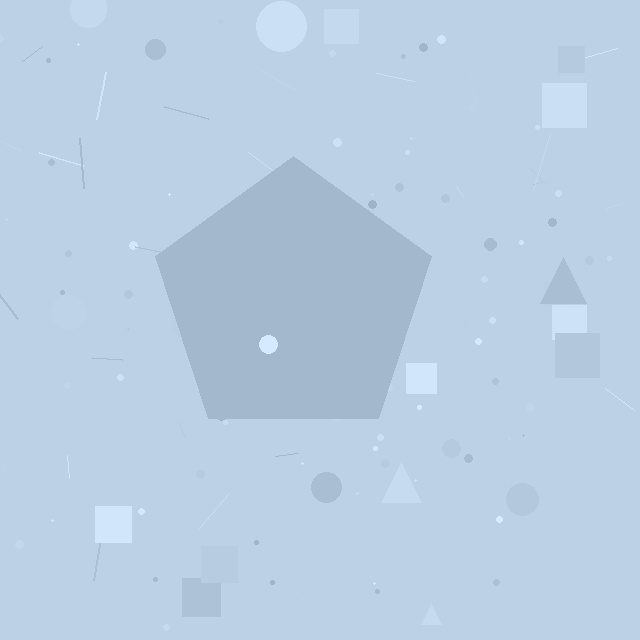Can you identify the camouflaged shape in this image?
The camouflaged shape is a pentagon.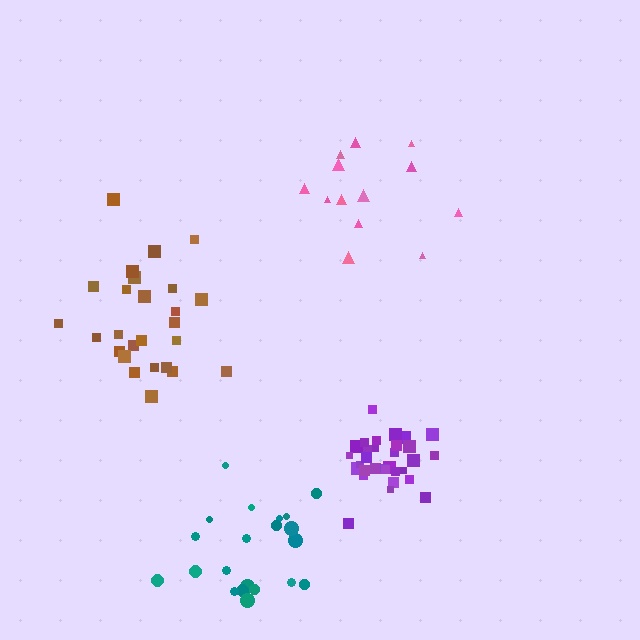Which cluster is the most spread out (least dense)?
Pink.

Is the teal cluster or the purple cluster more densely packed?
Purple.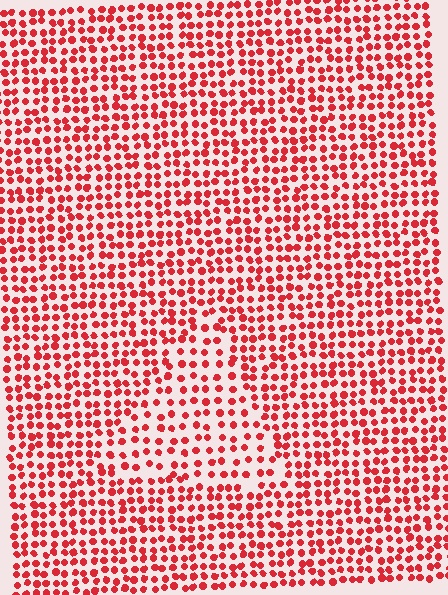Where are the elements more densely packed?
The elements are more densely packed outside the triangle boundary.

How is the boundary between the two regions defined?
The boundary is defined by a change in element density (approximately 1.6x ratio). All elements are the same color, size, and shape.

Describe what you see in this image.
The image contains small red elements arranged at two different densities. A triangle-shaped region is visible where the elements are less densely packed than the surrounding area.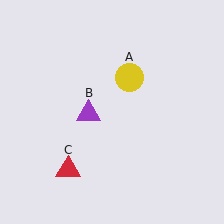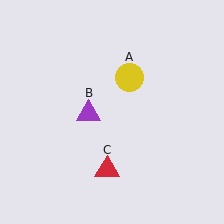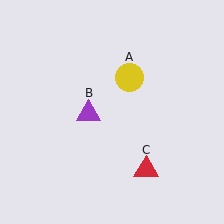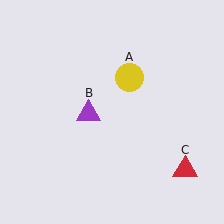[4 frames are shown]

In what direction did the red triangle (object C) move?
The red triangle (object C) moved right.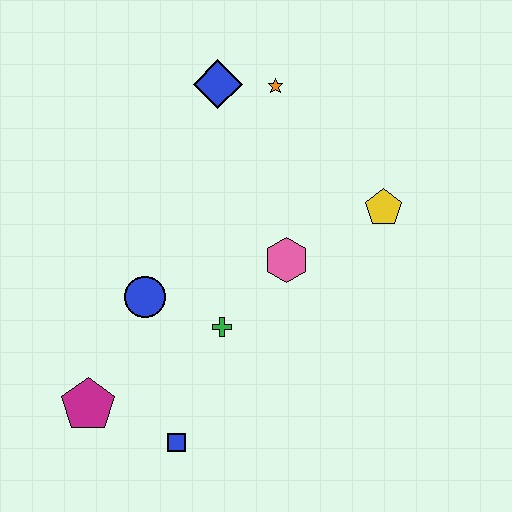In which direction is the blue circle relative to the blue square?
The blue circle is above the blue square.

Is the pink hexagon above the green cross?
Yes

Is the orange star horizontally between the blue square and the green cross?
No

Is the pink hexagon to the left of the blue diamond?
No